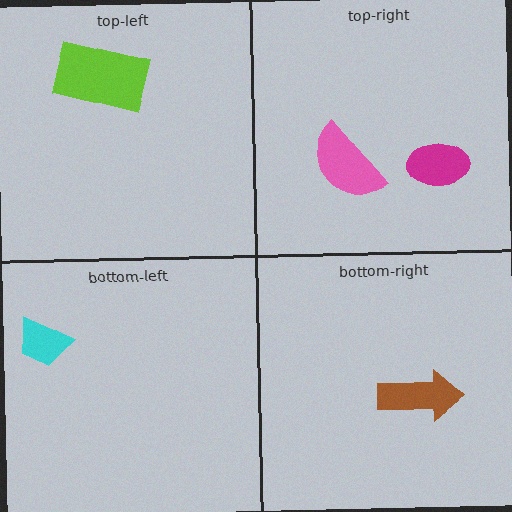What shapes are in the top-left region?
The lime rectangle.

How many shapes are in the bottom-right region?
1.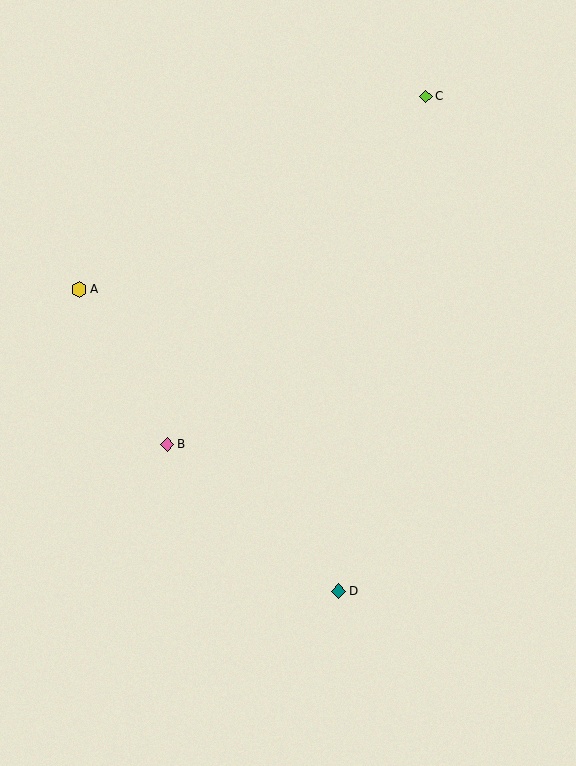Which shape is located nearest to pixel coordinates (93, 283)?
The yellow hexagon (labeled A) at (79, 289) is nearest to that location.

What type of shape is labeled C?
Shape C is a lime diamond.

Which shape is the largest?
The yellow hexagon (labeled A) is the largest.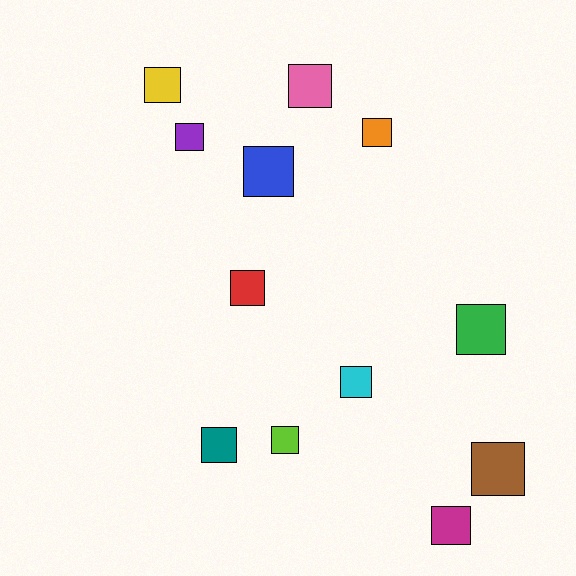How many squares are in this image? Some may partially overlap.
There are 12 squares.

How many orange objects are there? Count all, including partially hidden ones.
There is 1 orange object.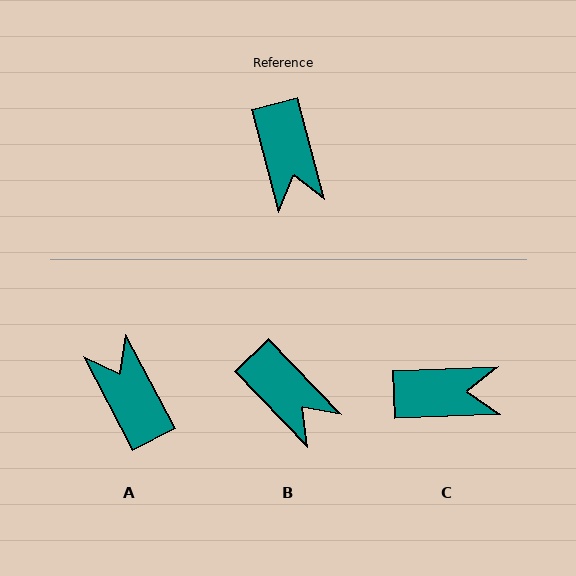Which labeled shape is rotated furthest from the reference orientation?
A, about 168 degrees away.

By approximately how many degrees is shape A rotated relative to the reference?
Approximately 168 degrees clockwise.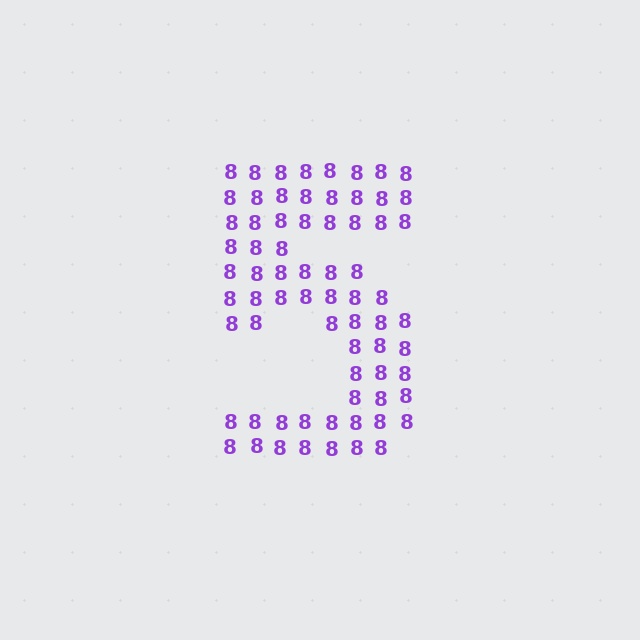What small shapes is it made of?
It is made of small digit 8's.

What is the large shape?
The large shape is the digit 5.